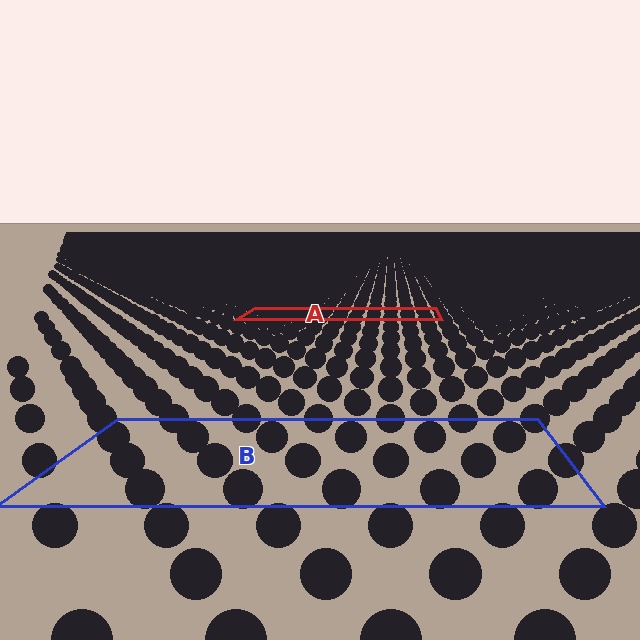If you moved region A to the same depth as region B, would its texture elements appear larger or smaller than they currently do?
They would appear larger. At a closer depth, the same texture elements are projected at a bigger on-screen size.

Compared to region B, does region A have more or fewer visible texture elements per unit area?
Region A has more texture elements per unit area — they are packed more densely because it is farther away.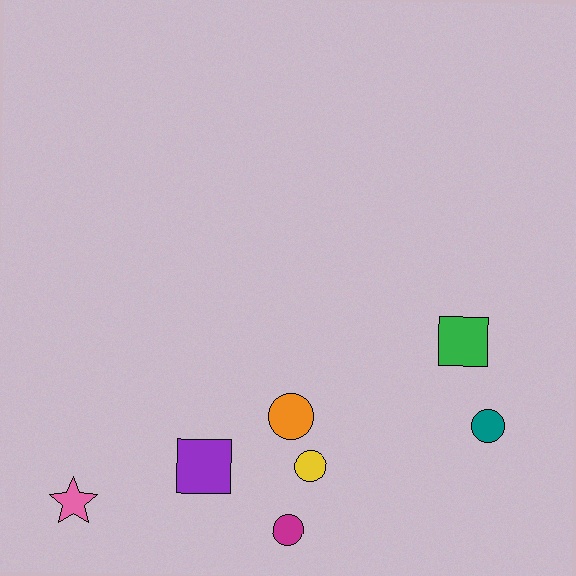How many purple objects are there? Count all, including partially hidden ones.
There is 1 purple object.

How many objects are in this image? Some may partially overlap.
There are 7 objects.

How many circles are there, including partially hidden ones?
There are 4 circles.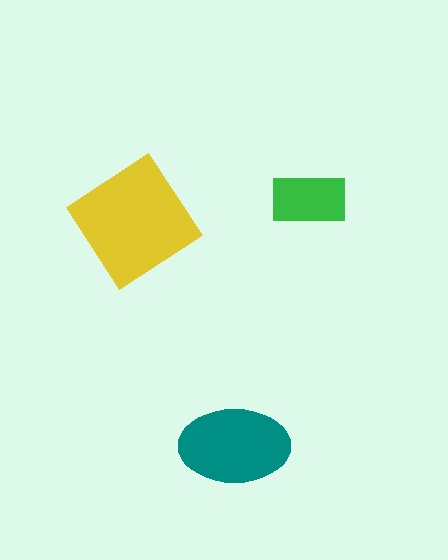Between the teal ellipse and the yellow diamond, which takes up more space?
The yellow diamond.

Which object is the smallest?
The green rectangle.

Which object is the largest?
The yellow diamond.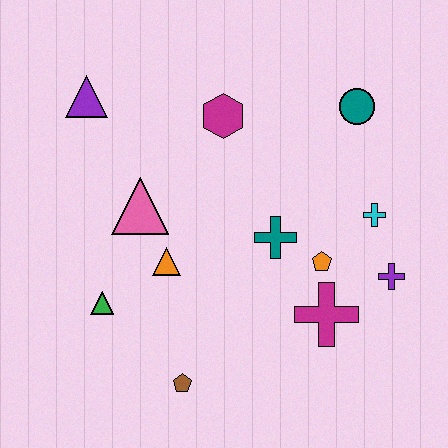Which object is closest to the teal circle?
The cyan cross is closest to the teal circle.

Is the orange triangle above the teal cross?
No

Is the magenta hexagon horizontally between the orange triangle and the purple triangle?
No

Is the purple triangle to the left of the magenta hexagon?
Yes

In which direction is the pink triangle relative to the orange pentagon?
The pink triangle is to the left of the orange pentagon.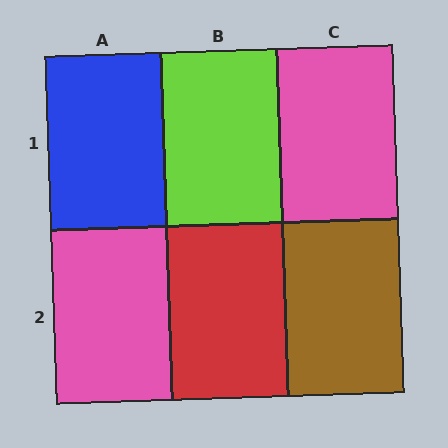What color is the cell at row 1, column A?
Blue.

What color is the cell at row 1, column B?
Lime.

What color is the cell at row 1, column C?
Pink.